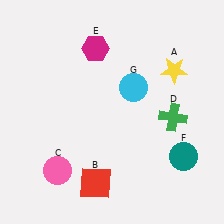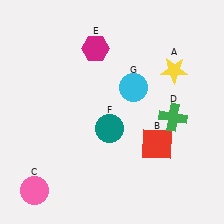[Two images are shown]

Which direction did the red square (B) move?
The red square (B) moved right.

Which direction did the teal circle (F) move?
The teal circle (F) moved left.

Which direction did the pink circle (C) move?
The pink circle (C) moved left.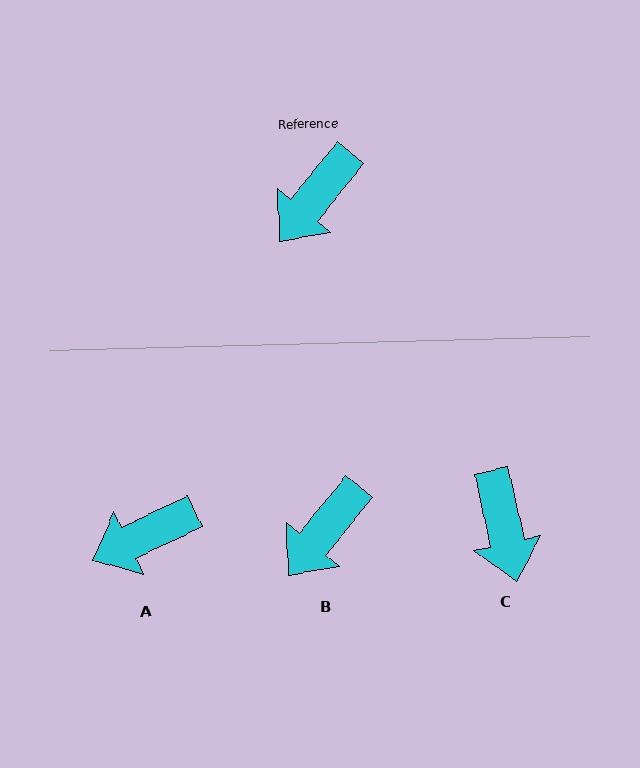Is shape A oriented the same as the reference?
No, it is off by about 26 degrees.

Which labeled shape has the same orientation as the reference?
B.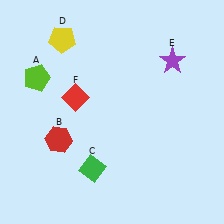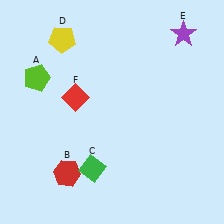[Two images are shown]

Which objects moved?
The objects that moved are: the red hexagon (B), the purple star (E).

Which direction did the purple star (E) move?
The purple star (E) moved up.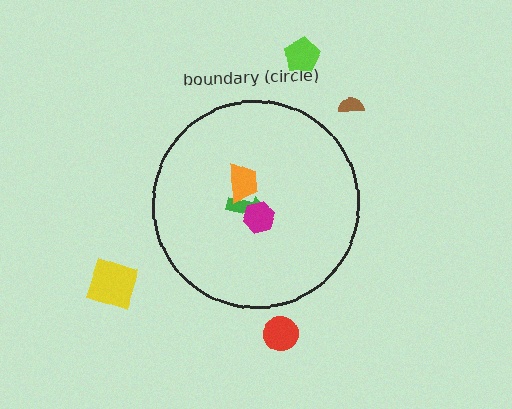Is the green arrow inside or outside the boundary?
Inside.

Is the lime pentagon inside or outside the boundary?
Outside.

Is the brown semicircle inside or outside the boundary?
Outside.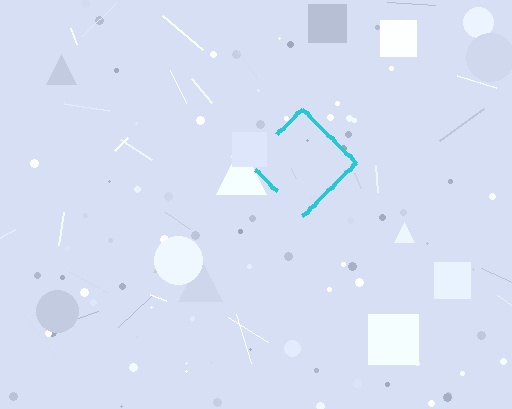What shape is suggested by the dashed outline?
The dashed outline suggests a diamond.